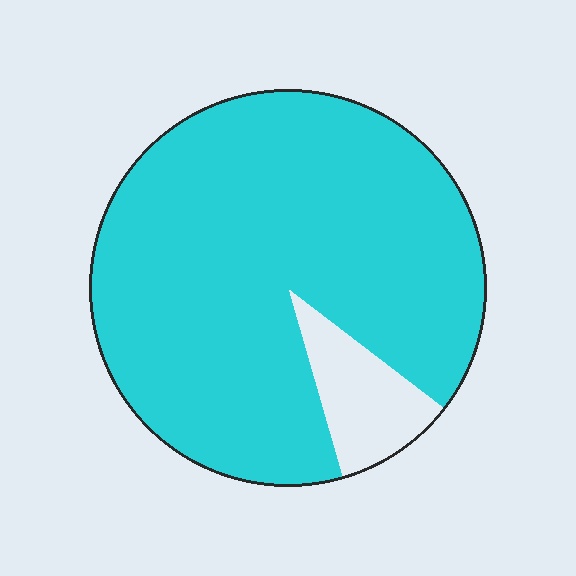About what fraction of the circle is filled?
About nine tenths (9/10).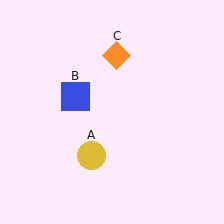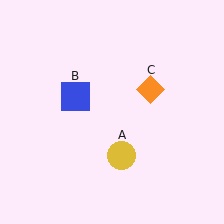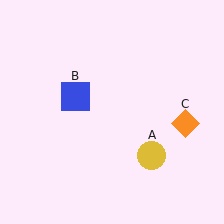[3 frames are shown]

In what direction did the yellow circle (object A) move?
The yellow circle (object A) moved right.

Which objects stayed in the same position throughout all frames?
Blue square (object B) remained stationary.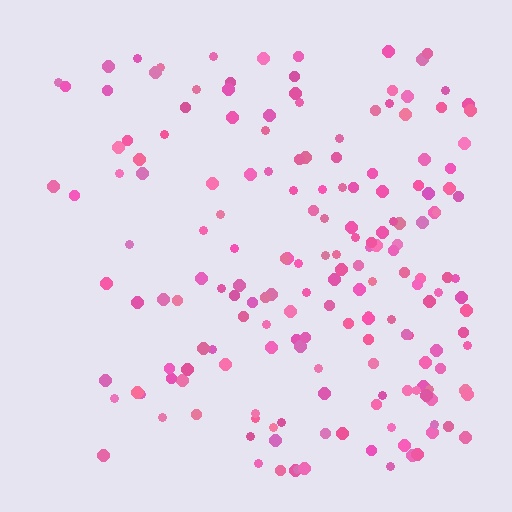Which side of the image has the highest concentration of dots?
The right.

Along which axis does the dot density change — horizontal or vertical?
Horizontal.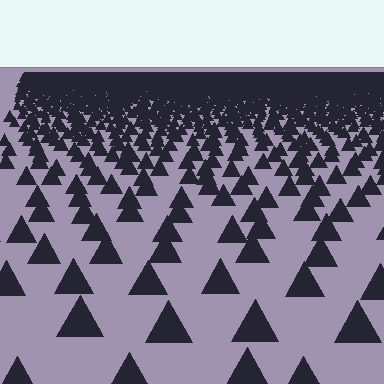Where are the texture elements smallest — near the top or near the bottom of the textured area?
Near the top.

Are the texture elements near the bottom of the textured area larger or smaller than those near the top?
Larger. Near the bottom, elements are closer to the viewer and appear at a bigger on-screen size.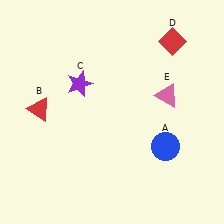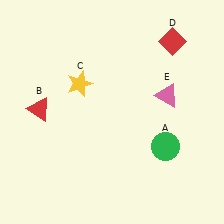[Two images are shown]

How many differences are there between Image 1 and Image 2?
There are 2 differences between the two images.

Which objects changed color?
A changed from blue to green. C changed from purple to yellow.